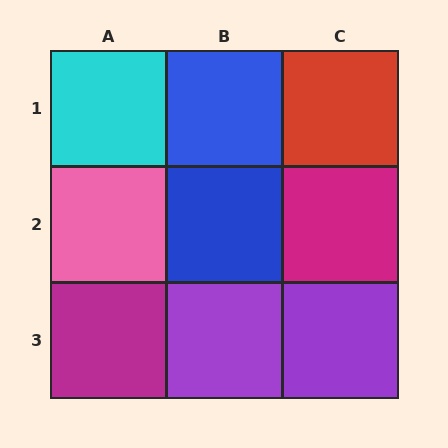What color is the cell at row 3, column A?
Magenta.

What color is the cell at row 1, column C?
Red.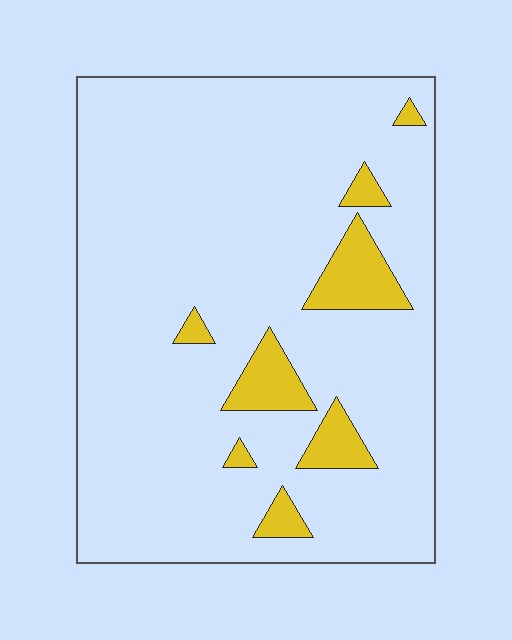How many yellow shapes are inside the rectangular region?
8.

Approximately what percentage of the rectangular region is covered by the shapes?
Approximately 10%.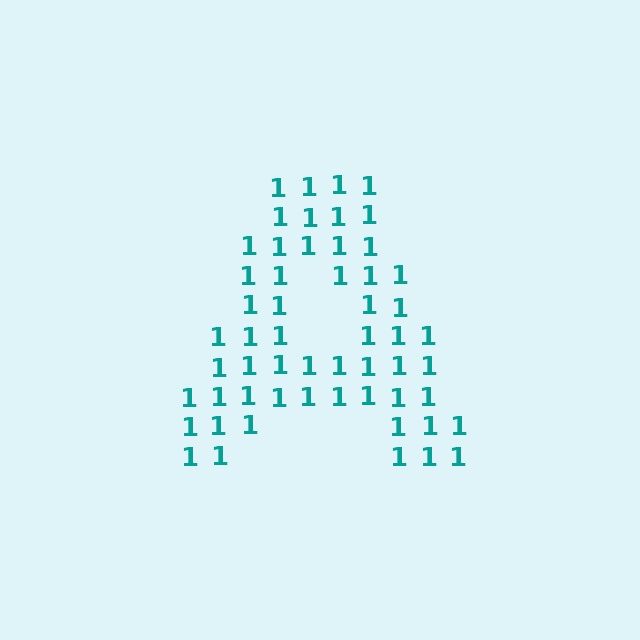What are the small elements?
The small elements are digit 1's.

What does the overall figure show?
The overall figure shows the letter A.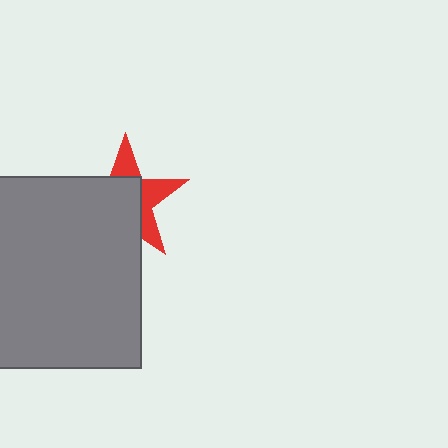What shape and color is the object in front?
The object in front is a gray rectangle.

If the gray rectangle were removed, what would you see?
You would see the complete red star.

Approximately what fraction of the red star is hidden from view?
Roughly 61% of the red star is hidden behind the gray rectangle.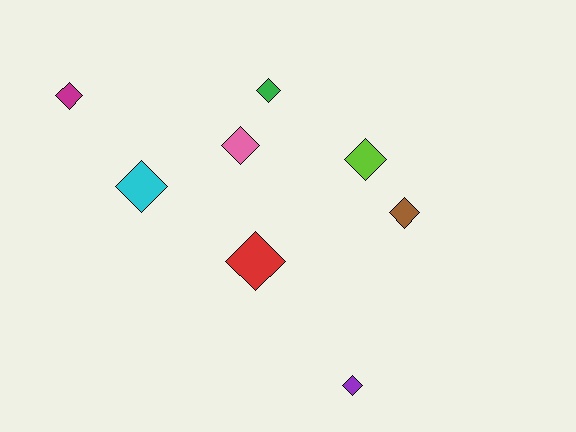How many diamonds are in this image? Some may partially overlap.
There are 8 diamonds.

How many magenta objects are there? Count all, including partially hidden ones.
There is 1 magenta object.